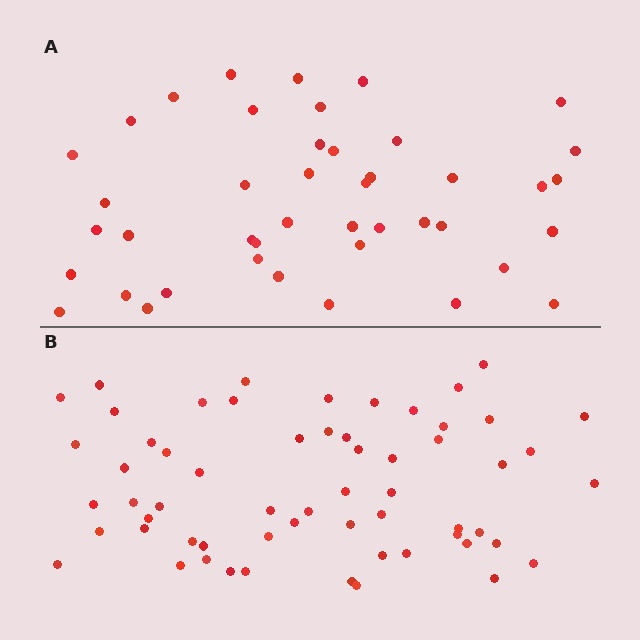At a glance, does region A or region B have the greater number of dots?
Region B (the bottom region) has more dots.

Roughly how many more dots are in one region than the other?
Region B has approximately 15 more dots than region A.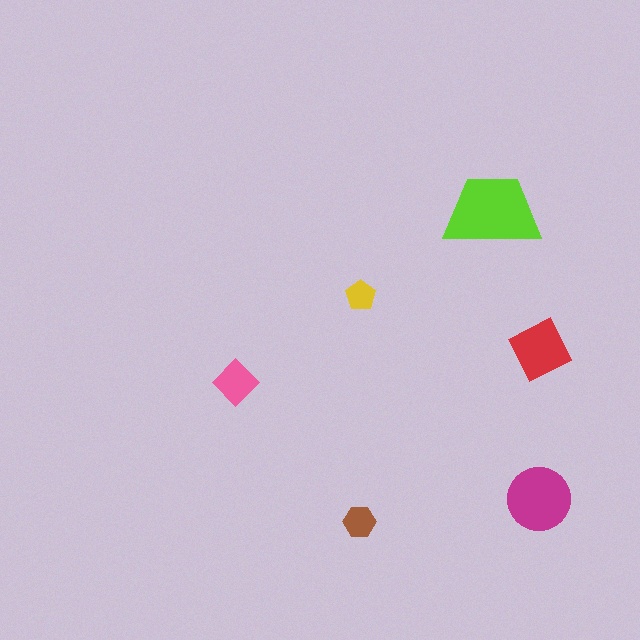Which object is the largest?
The lime trapezoid.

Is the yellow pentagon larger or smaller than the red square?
Smaller.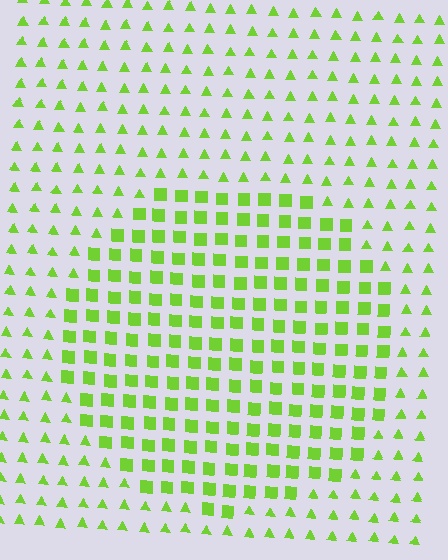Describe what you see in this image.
The image is filled with small lime elements arranged in a uniform grid. A circle-shaped region contains squares, while the surrounding area contains triangles. The boundary is defined purely by the change in element shape.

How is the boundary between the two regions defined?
The boundary is defined by a change in element shape: squares inside vs. triangles outside. All elements share the same color and spacing.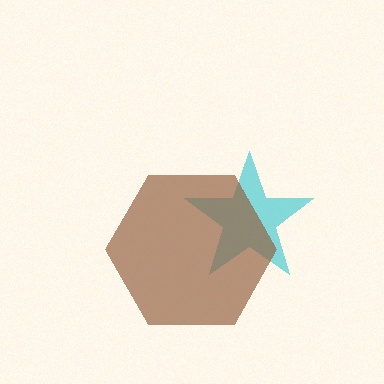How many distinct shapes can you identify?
There are 2 distinct shapes: a cyan star, a brown hexagon.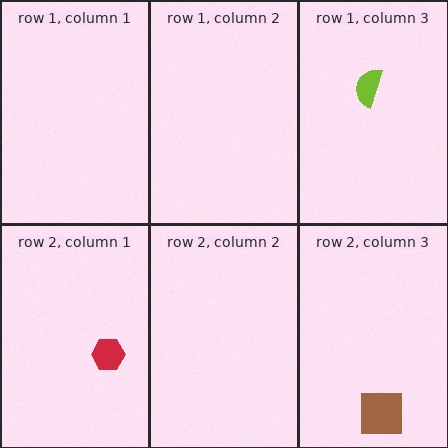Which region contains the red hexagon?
The row 2, column 1 region.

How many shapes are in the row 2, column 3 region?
1.